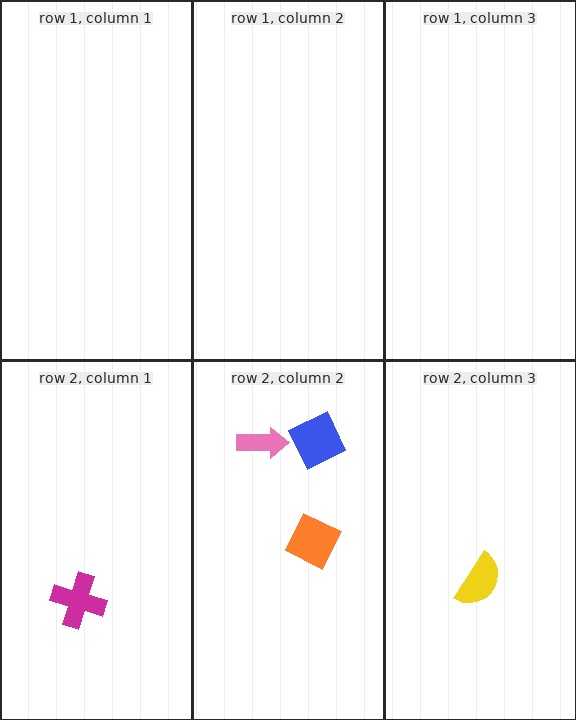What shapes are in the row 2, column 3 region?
The yellow semicircle.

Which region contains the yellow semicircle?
The row 2, column 3 region.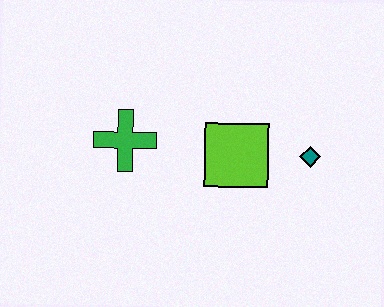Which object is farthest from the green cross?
The teal diamond is farthest from the green cross.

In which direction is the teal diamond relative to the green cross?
The teal diamond is to the right of the green cross.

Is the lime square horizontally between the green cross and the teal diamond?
Yes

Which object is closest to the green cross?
The lime square is closest to the green cross.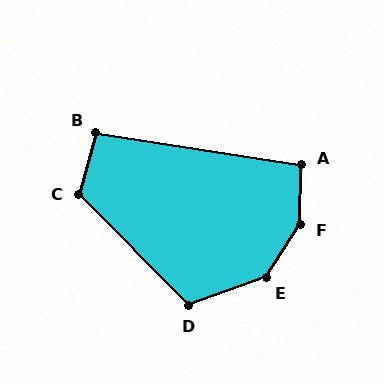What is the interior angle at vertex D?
Approximately 115 degrees (obtuse).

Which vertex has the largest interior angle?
F, at approximately 149 degrees.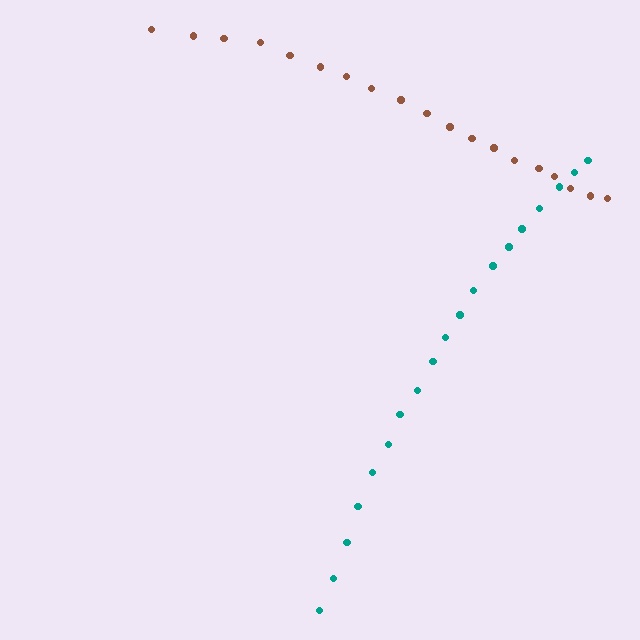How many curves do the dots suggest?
There are 2 distinct paths.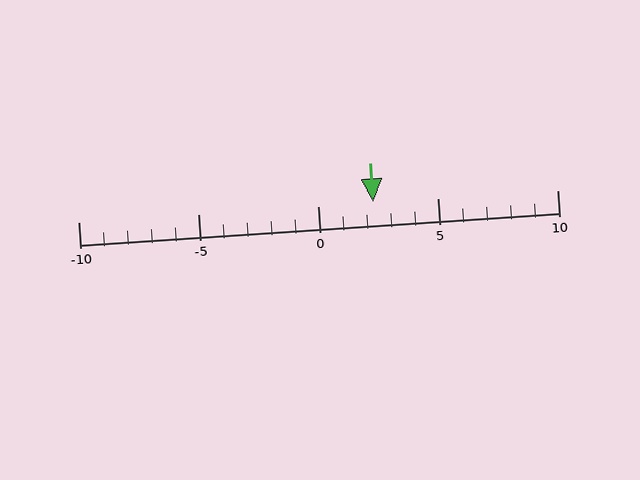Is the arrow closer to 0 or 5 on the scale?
The arrow is closer to 0.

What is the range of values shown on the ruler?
The ruler shows values from -10 to 10.